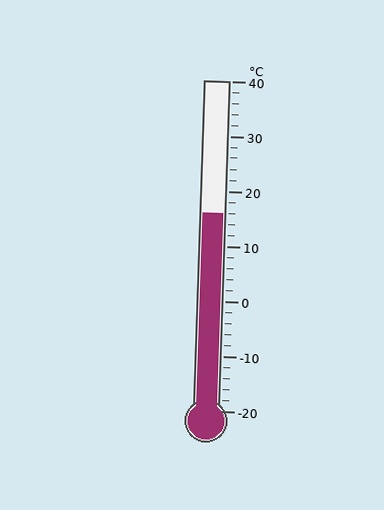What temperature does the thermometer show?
The thermometer shows approximately 16°C.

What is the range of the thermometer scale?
The thermometer scale ranges from -20°C to 40°C.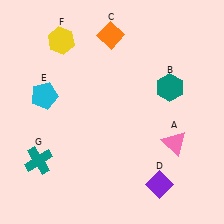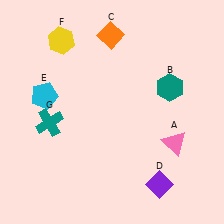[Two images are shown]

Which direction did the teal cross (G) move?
The teal cross (G) moved up.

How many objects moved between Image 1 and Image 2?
1 object moved between the two images.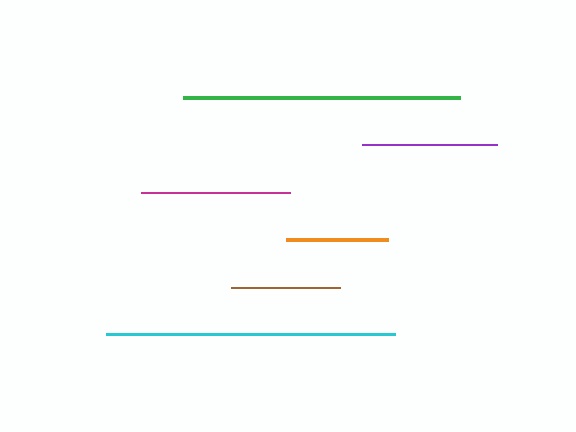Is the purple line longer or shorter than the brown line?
The purple line is longer than the brown line.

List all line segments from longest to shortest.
From longest to shortest: cyan, green, magenta, purple, brown, orange.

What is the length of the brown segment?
The brown segment is approximately 109 pixels long.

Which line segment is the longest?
The cyan line is the longest at approximately 289 pixels.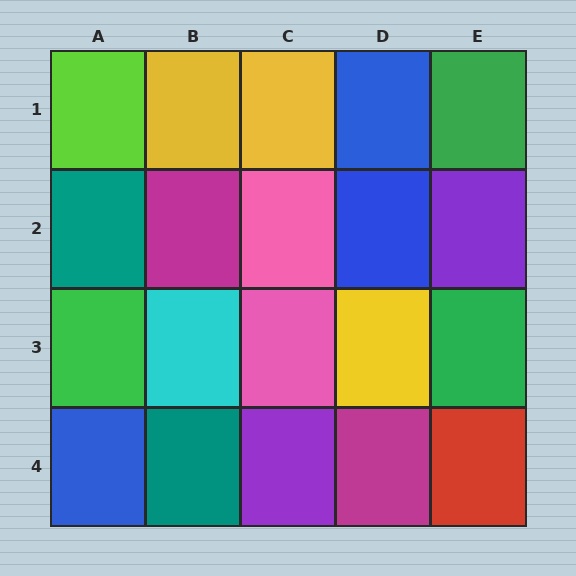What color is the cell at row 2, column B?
Magenta.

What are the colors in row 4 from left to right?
Blue, teal, purple, magenta, red.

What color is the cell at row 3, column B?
Cyan.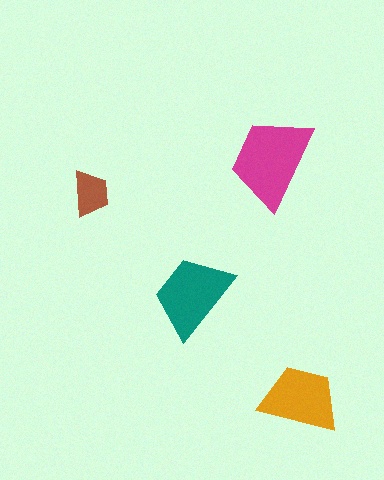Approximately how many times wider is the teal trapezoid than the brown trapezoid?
About 2 times wider.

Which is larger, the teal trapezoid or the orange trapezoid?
The teal one.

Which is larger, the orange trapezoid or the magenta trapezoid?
The magenta one.